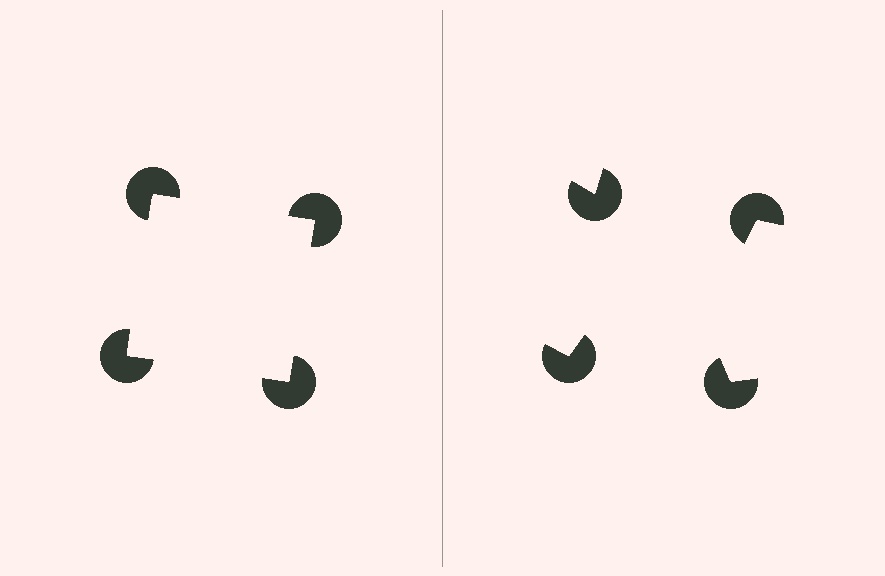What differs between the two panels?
The pac-man discs are positioned identically on both sides; only the wedge orientations differ. On the left they align to a square; on the right they are misaligned.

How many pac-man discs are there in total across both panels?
8 — 4 on each side.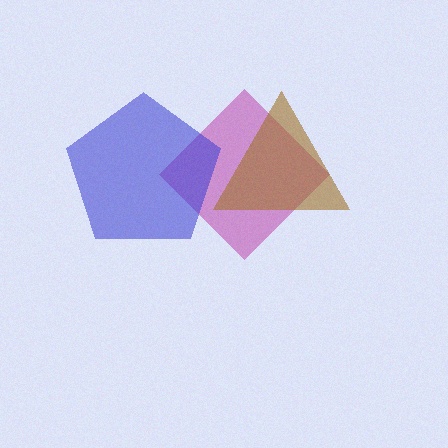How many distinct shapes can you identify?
There are 3 distinct shapes: a magenta diamond, a blue pentagon, a brown triangle.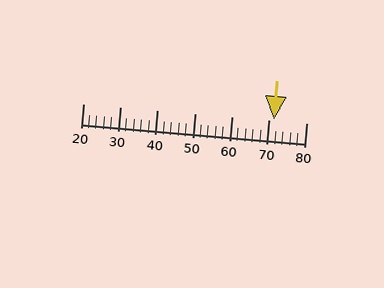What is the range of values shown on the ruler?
The ruler shows values from 20 to 80.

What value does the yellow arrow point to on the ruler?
The yellow arrow points to approximately 71.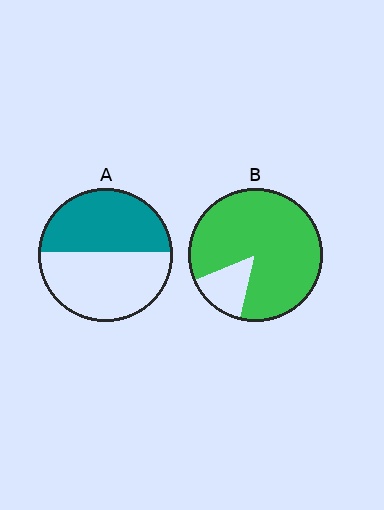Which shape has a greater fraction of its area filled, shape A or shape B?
Shape B.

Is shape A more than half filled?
Roughly half.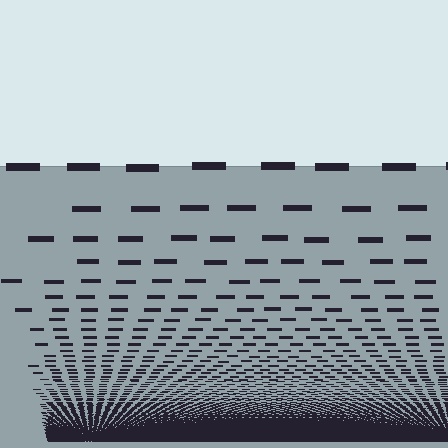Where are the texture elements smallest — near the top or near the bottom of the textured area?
Near the bottom.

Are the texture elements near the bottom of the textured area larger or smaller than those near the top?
Smaller. The gradient is inverted — elements near the bottom are smaller and denser.